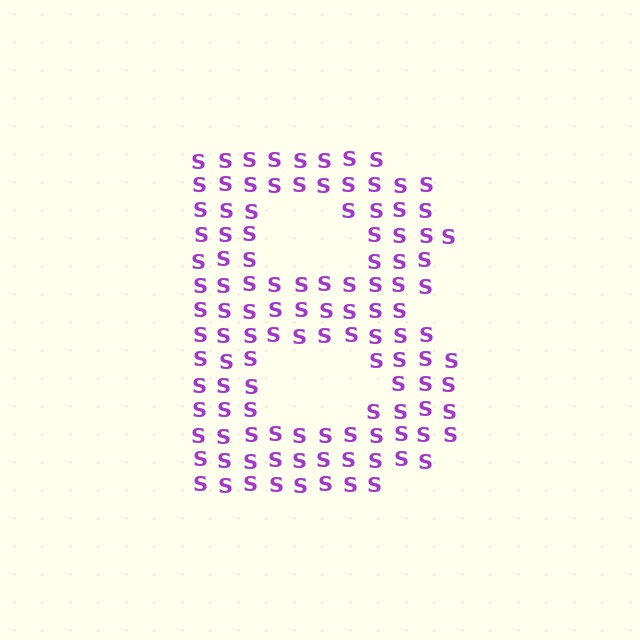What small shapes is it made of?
It is made of small letter S's.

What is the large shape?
The large shape is the letter B.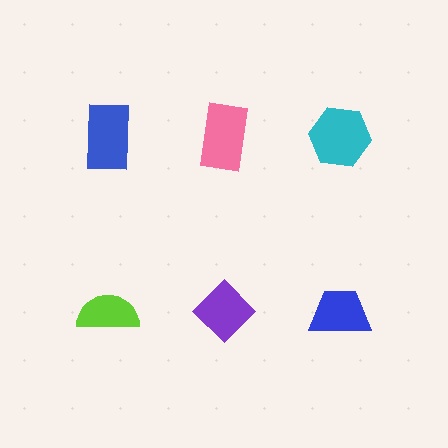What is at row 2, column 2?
A purple diamond.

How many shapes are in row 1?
3 shapes.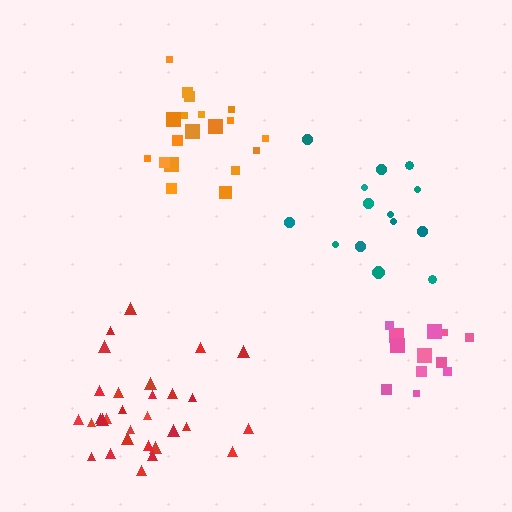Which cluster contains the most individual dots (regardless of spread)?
Red (30).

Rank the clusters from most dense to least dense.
pink, red, orange, teal.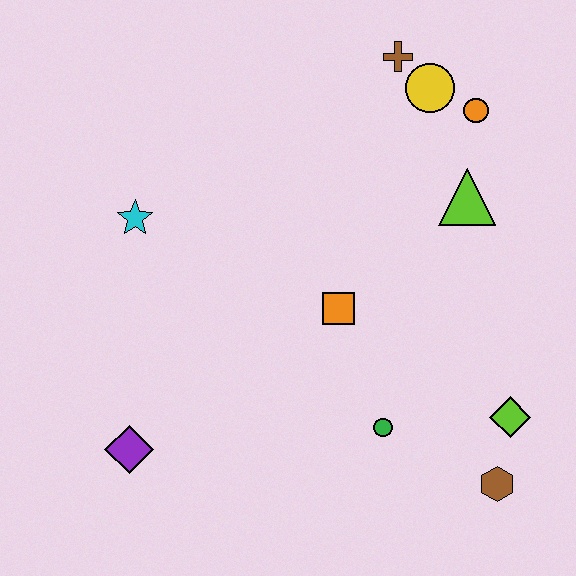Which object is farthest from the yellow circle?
The purple diamond is farthest from the yellow circle.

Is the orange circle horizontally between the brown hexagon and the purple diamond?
Yes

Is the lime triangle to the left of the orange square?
No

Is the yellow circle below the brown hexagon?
No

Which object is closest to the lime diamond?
The brown hexagon is closest to the lime diamond.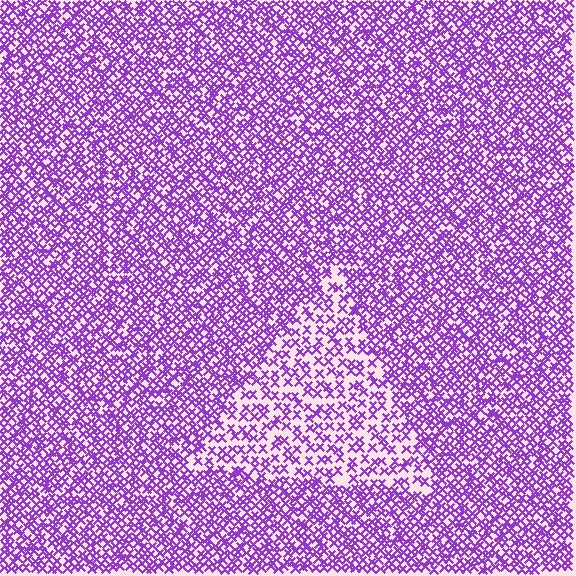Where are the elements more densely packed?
The elements are more densely packed outside the triangle boundary.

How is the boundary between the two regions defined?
The boundary is defined by a change in element density (approximately 1.9x ratio). All elements are the same color, size, and shape.